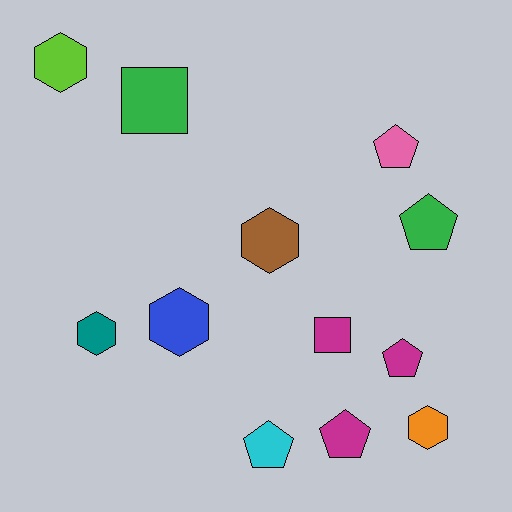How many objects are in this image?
There are 12 objects.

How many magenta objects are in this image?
There are 3 magenta objects.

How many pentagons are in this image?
There are 5 pentagons.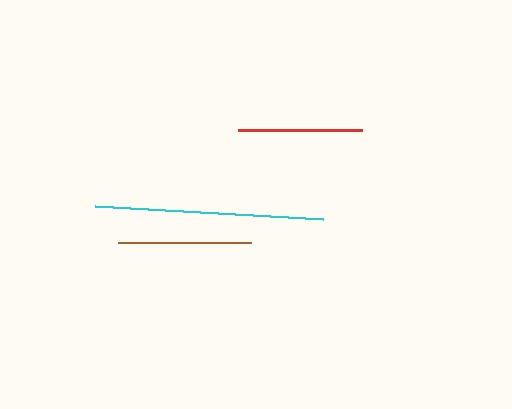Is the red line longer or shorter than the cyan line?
The cyan line is longer than the red line.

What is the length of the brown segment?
The brown segment is approximately 133 pixels long.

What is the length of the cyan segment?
The cyan segment is approximately 229 pixels long.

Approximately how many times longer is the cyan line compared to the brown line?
The cyan line is approximately 1.7 times the length of the brown line.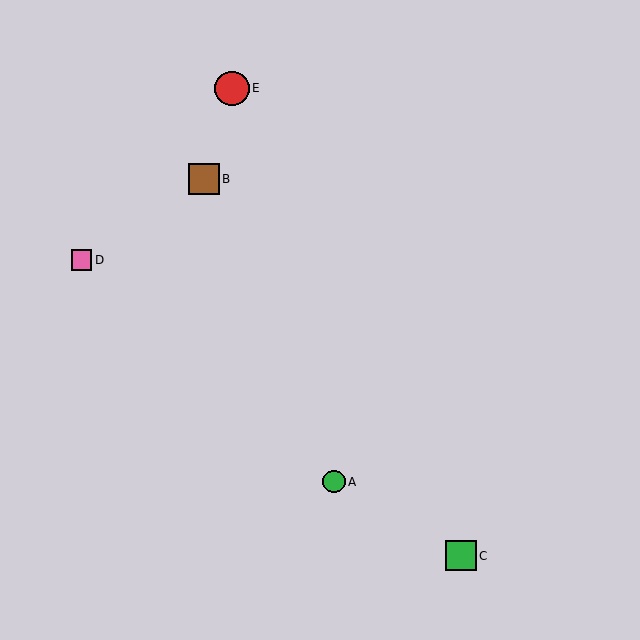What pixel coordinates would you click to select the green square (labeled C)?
Click at (461, 556) to select the green square C.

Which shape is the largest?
The red circle (labeled E) is the largest.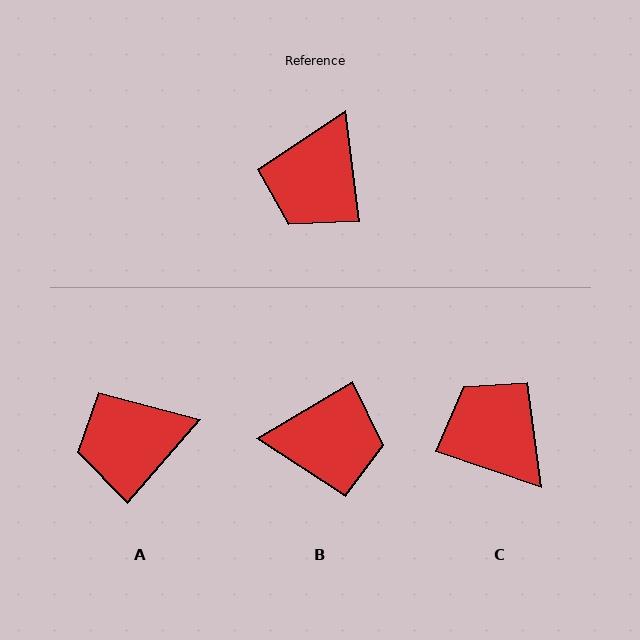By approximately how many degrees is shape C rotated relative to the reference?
Approximately 116 degrees clockwise.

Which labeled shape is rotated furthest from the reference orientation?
C, about 116 degrees away.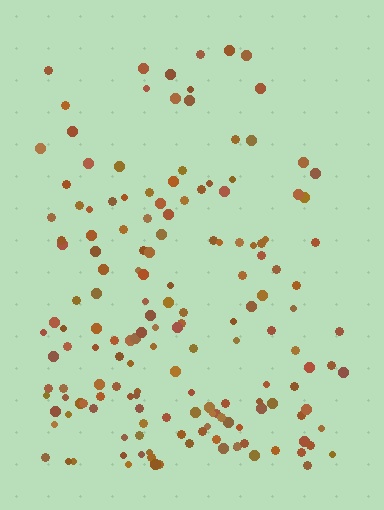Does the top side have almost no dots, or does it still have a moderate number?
Still a moderate number, just noticeably fewer than the bottom.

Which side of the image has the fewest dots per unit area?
The top.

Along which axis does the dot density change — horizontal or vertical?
Vertical.